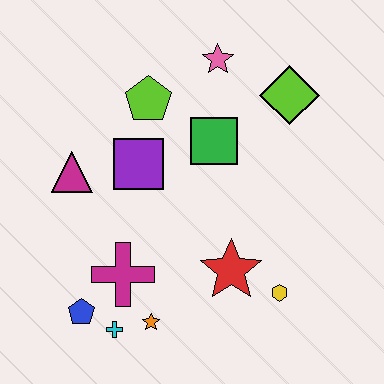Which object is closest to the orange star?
The cyan cross is closest to the orange star.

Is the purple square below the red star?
No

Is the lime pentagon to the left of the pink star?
Yes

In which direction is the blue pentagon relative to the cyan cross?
The blue pentagon is to the left of the cyan cross.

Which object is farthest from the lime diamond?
The blue pentagon is farthest from the lime diamond.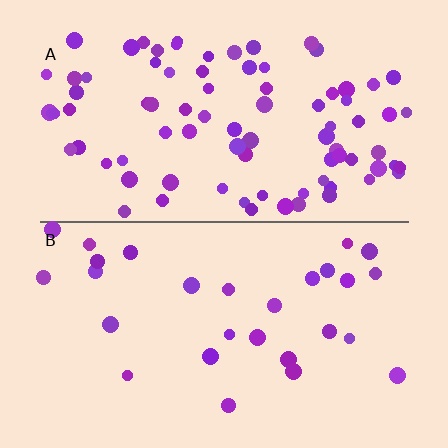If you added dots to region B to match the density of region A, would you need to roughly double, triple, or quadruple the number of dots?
Approximately triple.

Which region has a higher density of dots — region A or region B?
A (the top).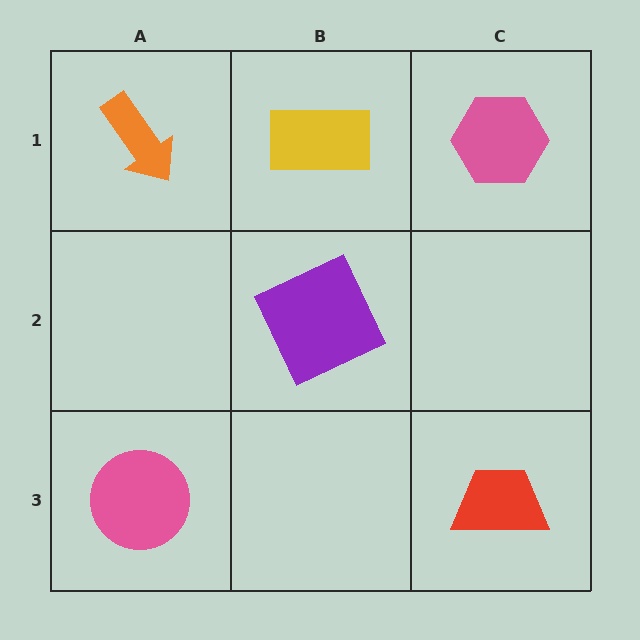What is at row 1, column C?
A pink hexagon.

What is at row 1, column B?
A yellow rectangle.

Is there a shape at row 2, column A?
No, that cell is empty.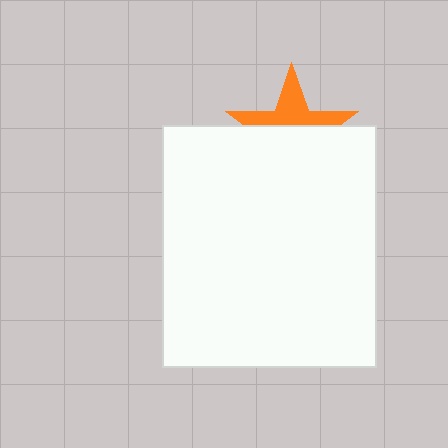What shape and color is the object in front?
The object in front is a white rectangle.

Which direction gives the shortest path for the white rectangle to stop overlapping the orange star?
Moving down gives the shortest separation.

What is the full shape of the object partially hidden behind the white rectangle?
The partially hidden object is an orange star.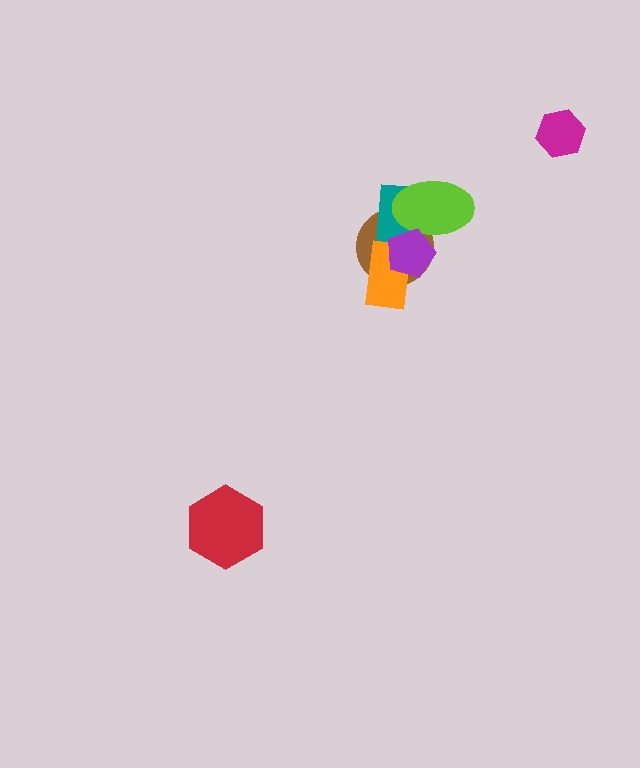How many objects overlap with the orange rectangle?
3 objects overlap with the orange rectangle.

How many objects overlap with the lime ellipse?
3 objects overlap with the lime ellipse.